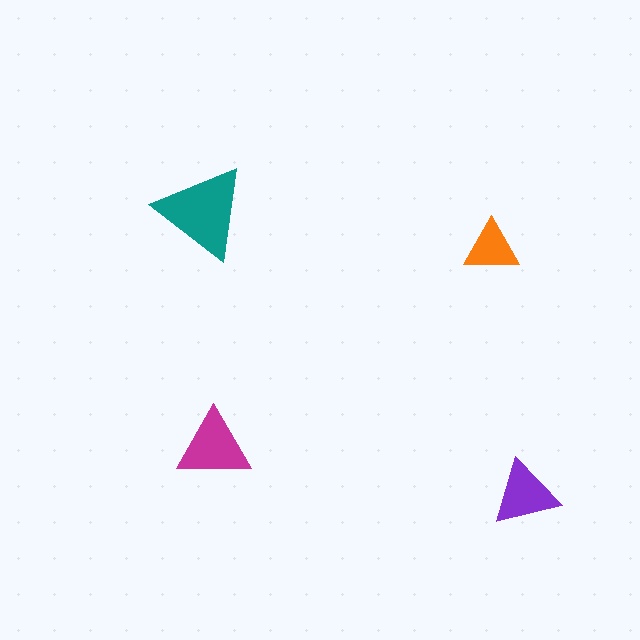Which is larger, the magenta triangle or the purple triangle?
The magenta one.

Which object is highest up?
The teal triangle is topmost.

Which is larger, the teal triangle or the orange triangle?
The teal one.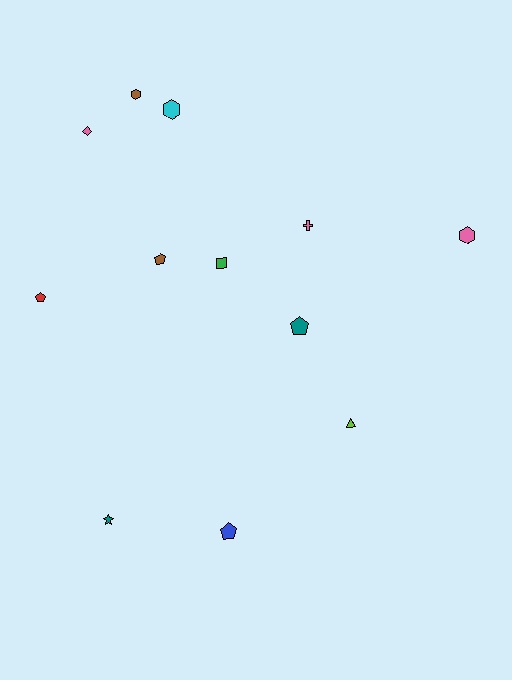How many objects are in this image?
There are 12 objects.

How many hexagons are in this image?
There are 3 hexagons.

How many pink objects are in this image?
There are 3 pink objects.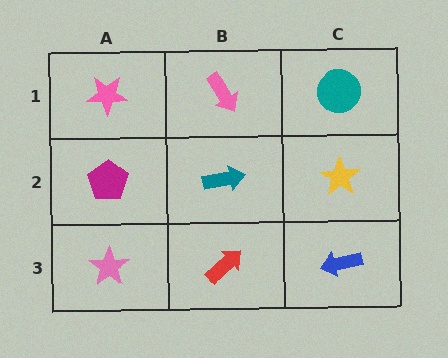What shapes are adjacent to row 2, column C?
A teal circle (row 1, column C), a blue arrow (row 3, column C), a teal arrow (row 2, column B).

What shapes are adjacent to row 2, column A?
A pink star (row 1, column A), a pink star (row 3, column A), a teal arrow (row 2, column B).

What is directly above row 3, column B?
A teal arrow.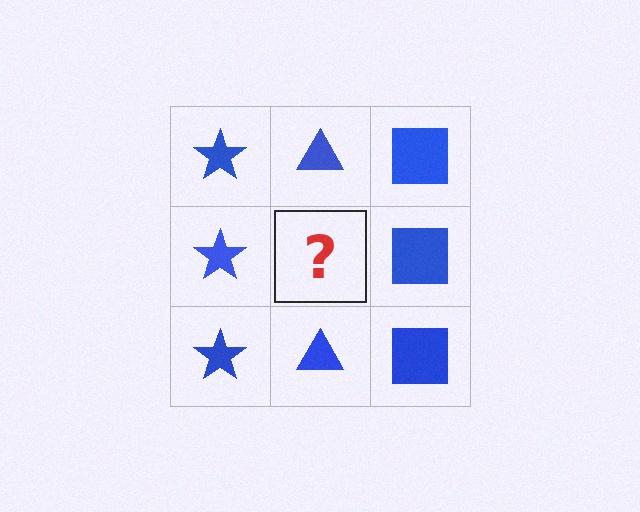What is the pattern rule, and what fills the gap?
The rule is that each column has a consistent shape. The gap should be filled with a blue triangle.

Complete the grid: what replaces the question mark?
The question mark should be replaced with a blue triangle.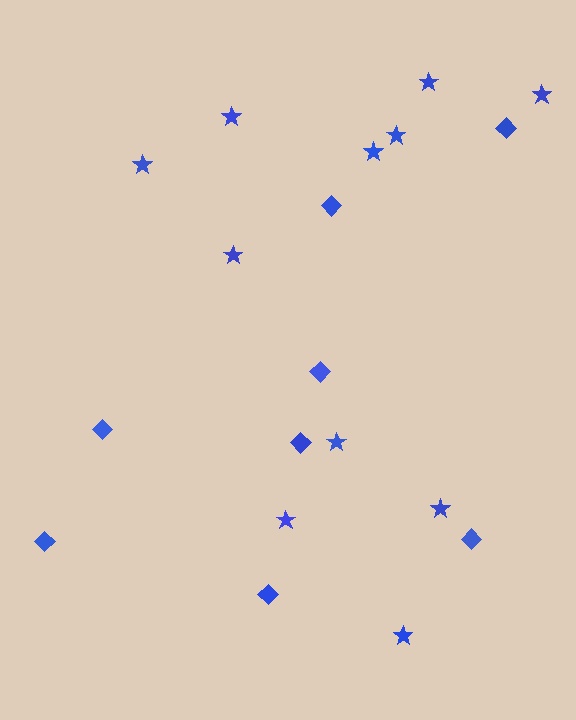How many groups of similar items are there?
There are 2 groups: one group of stars (11) and one group of diamonds (8).